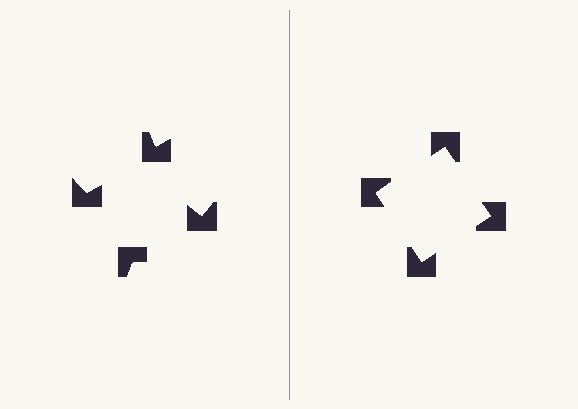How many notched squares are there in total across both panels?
8 — 4 on each side.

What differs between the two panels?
The notched squares are positioned identically on both sides; only the wedge orientations differ. On the right they align to a square; on the left they are misaligned.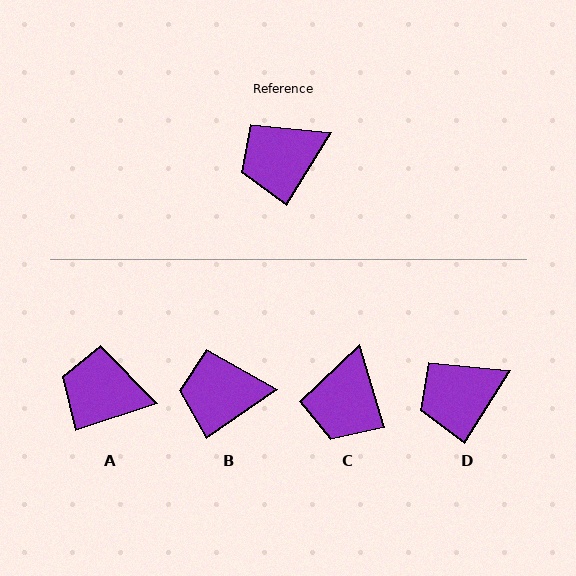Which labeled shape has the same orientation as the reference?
D.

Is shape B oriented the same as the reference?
No, it is off by about 24 degrees.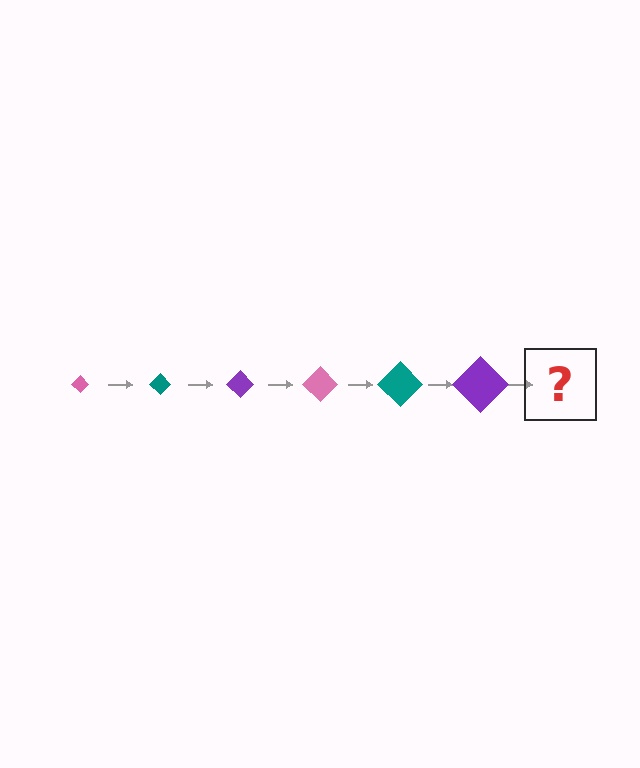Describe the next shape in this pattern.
It should be a pink diamond, larger than the previous one.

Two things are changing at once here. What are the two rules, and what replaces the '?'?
The two rules are that the diamond grows larger each step and the color cycles through pink, teal, and purple. The '?' should be a pink diamond, larger than the previous one.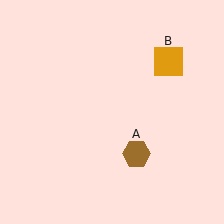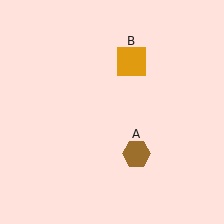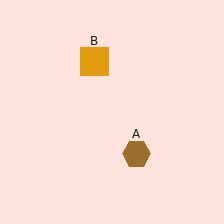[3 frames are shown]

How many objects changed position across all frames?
1 object changed position: orange square (object B).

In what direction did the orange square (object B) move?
The orange square (object B) moved left.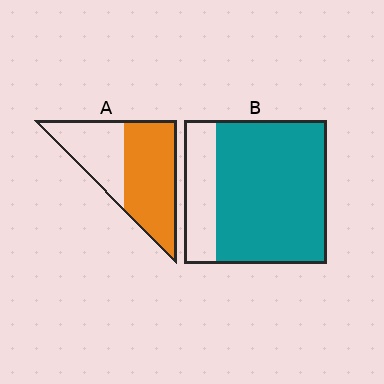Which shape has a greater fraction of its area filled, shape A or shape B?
Shape B.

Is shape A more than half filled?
Yes.